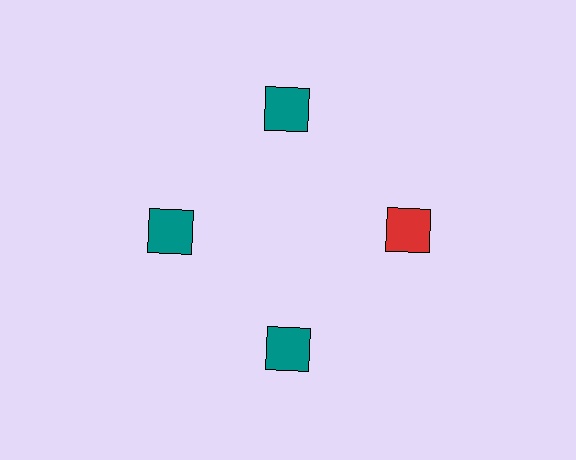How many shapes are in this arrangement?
There are 4 shapes arranged in a ring pattern.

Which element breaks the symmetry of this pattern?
The red square at roughly the 3 o'clock position breaks the symmetry. All other shapes are teal squares.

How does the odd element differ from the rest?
It has a different color: red instead of teal.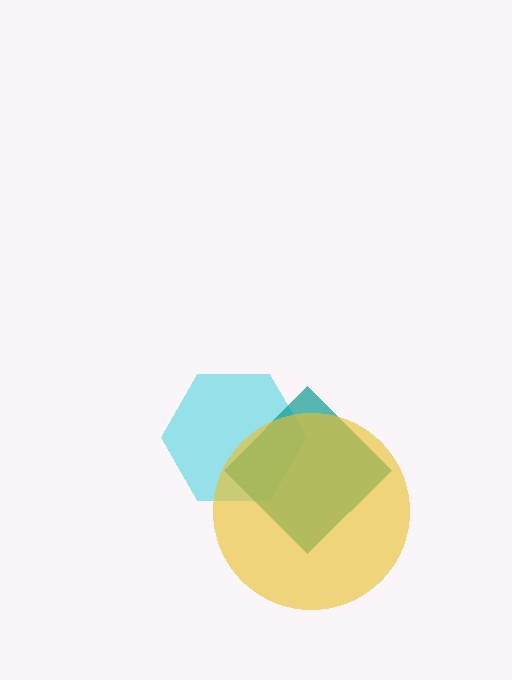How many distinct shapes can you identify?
There are 3 distinct shapes: a cyan hexagon, a teal diamond, a yellow circle.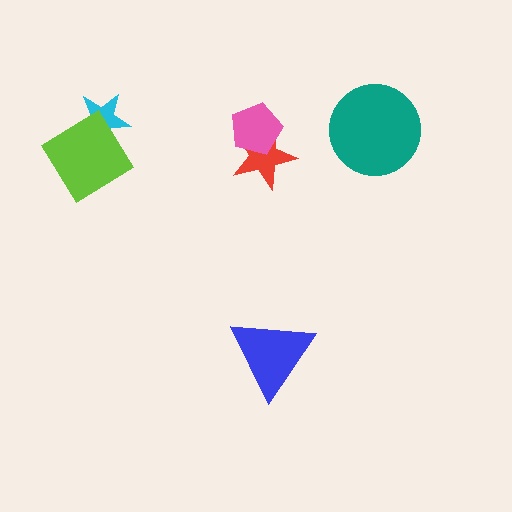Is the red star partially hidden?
Yes, it is partially covered by another shape.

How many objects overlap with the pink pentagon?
1 object overlaps with the pink pentagon.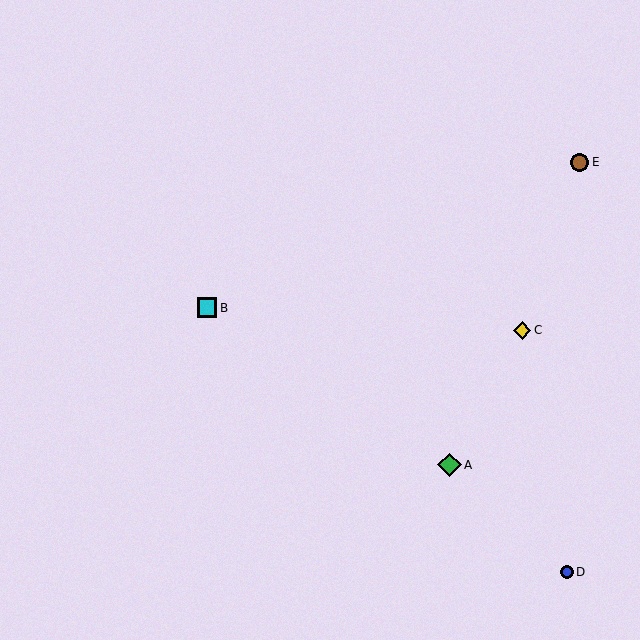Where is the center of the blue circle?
The center of the blue circle is at (567, 572).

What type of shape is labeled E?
Shape E is a brown circle.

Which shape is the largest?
The green diamond (labeled A) is the largest.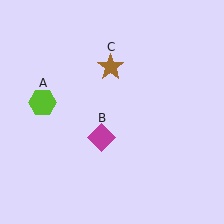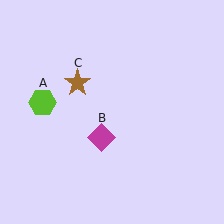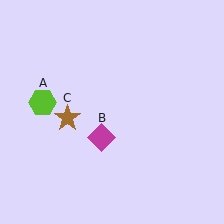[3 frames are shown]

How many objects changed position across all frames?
1 object changed position: brown star (object C).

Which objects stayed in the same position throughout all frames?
Lime hexagon (object A) and magenta diamond (object B) remained stationary.